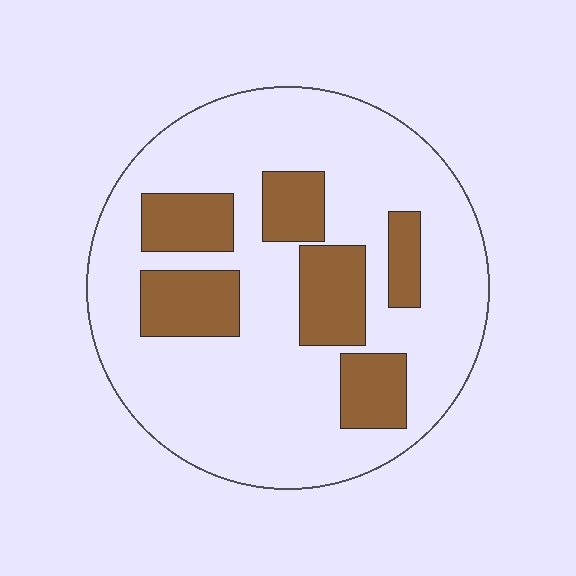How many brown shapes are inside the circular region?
6.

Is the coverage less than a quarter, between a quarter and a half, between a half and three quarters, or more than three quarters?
Less than a quarter.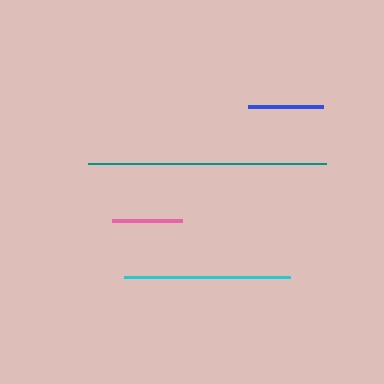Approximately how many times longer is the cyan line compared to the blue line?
The cyan line is approximately 2.2 times the length of the blue line.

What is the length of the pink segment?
The pink segment is approximately 70 pixels long.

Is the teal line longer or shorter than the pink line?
The teal line is longer than the pink line.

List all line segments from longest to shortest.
From longest to shortest: teal, cyan, blue, pink.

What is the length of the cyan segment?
The cyan segment is approximately 166 pixels long.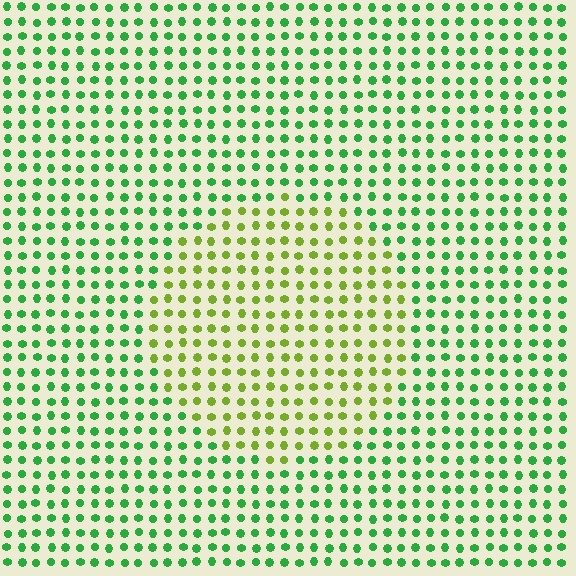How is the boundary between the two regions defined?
The boundary is defined purely by a slight shift in hue (about 43 degrees). Spacing, size, and orientation are identical on both sides.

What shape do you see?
I see a circle.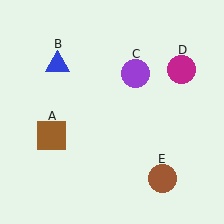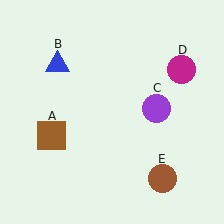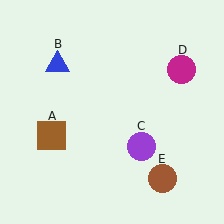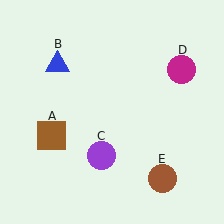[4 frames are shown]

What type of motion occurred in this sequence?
The purple circle (object C) rotated clockwise around the center of the scene.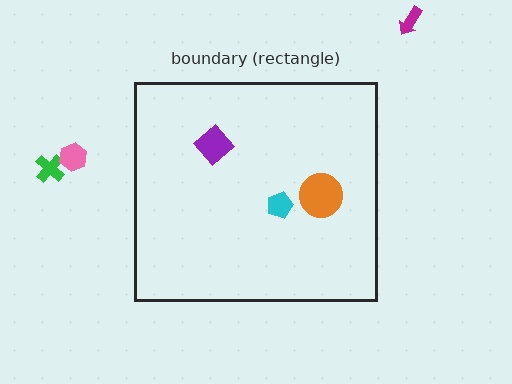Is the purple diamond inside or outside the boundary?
Inside.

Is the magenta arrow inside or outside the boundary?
Outside.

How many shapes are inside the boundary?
3 inside, 3 outside.